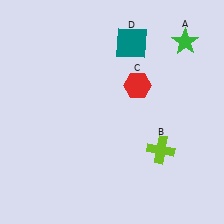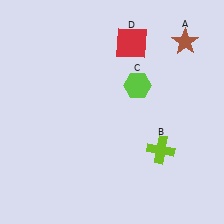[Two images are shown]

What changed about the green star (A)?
In Image 1, A is green. In Image 2, it changed to brown.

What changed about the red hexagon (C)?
In Image 1, C is red. In Image 2, it changed to lime.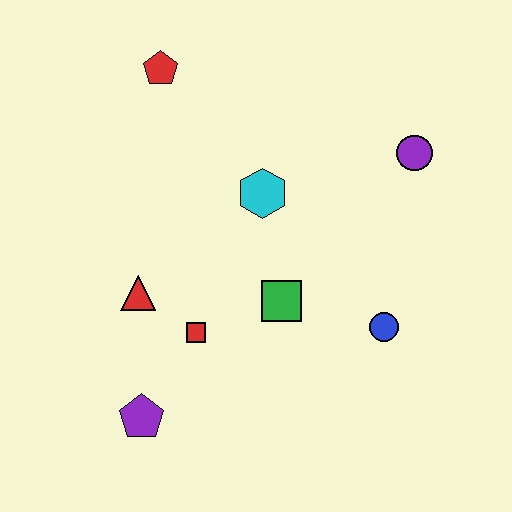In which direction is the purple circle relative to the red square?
The purple circle is to the right of the red square.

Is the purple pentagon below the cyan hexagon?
Yes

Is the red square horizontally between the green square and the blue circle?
No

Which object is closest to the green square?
The red square is closest to the green square.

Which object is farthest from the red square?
The purple circle is farthest from the red square.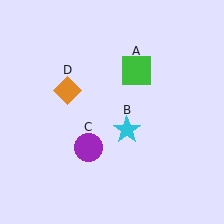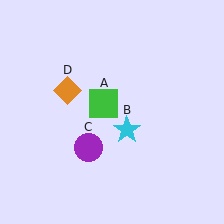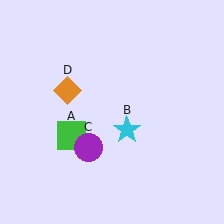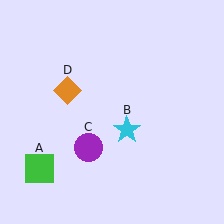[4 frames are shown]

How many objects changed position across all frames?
1 object changed position: green square (object A).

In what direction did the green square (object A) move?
The green square (object A) moved down and to the left.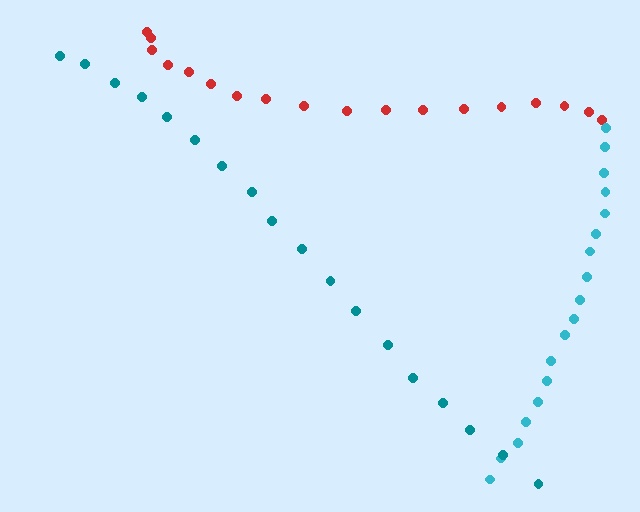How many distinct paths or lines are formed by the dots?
There are 3 distinct paths.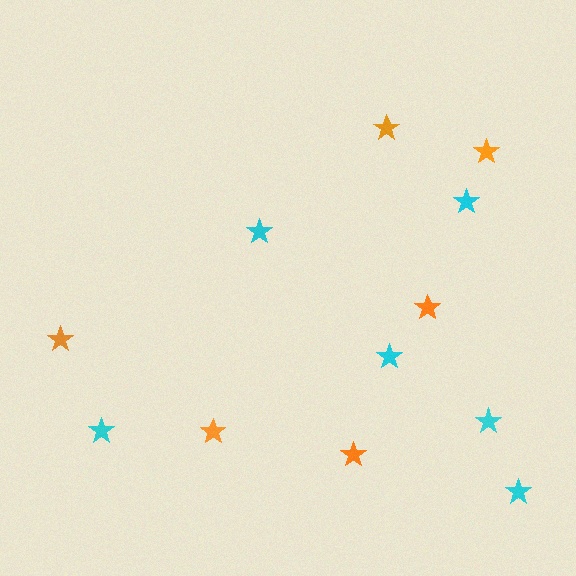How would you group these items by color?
There are 2 groups: one group of orange stars (6) and one group of cyan stars (6).